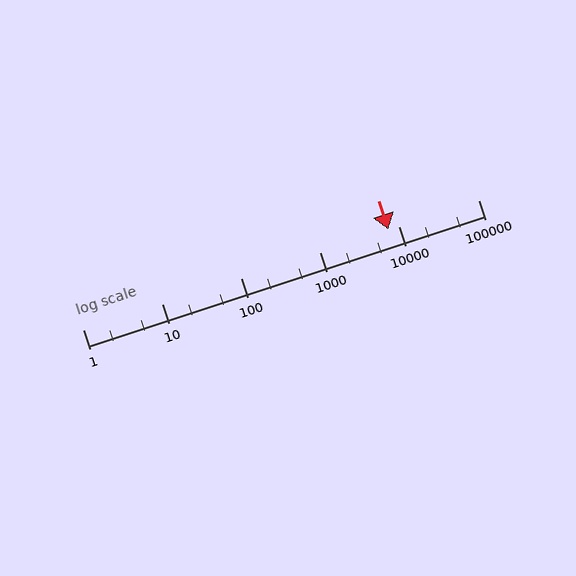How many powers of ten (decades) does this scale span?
The scale spans 5 decades, from 1 to 100000.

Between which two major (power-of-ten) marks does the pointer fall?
The pointer is between 1000 and 10000.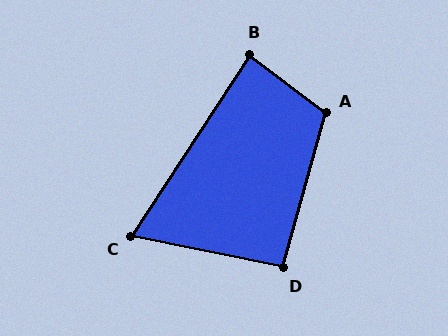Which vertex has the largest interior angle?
A, at approximately 112 degrees.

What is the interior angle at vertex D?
Approximately 94 degrees (approximately right).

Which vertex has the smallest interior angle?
C, at approximately 68 degrees.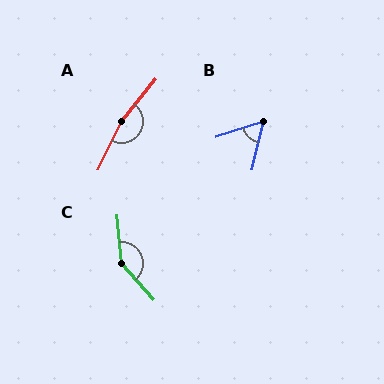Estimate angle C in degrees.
Approximately 143 degrees.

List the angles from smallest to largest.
B (58°), C (143°), A (167°).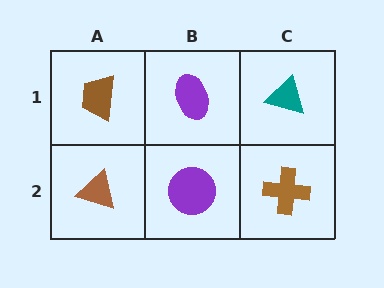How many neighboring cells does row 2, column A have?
2.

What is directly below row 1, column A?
A brown triangle.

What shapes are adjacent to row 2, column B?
A purple ellipse (row 1, column B), a brown triangle (row 2, column A), a brown cross (row 2, column C).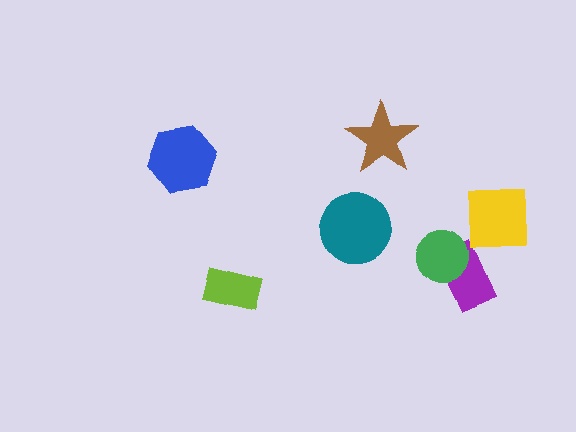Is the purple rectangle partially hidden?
Yes, it is partially covered by another shape.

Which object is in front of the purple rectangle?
The green circle is in front of the purple rectangle.